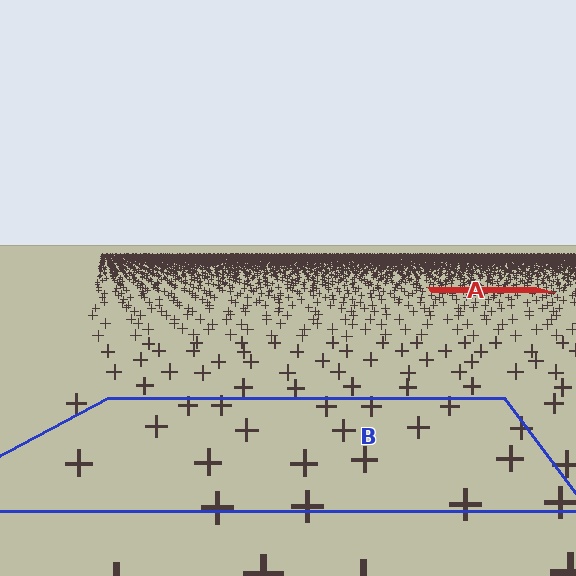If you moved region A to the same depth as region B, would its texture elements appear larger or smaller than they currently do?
They would appear larger. At a closer depth, the same texture elements are projected at a bigger on-screen size.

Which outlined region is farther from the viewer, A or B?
Region A is farther from the viewer — the texture elements inside it appear smaller and more densely packed.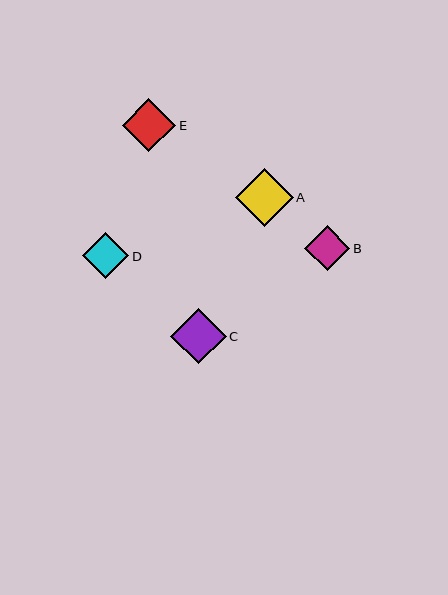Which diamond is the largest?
Diamond A is the largest with a size of approximately 57 pixels.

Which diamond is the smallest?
Diamond B is the smallest with a size of approximately 45 pixels.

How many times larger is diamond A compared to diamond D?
Diamond A is approximately 1.2 times the size of diamond D.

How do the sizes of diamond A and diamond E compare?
Diamond A and diamond E are approximately the same size.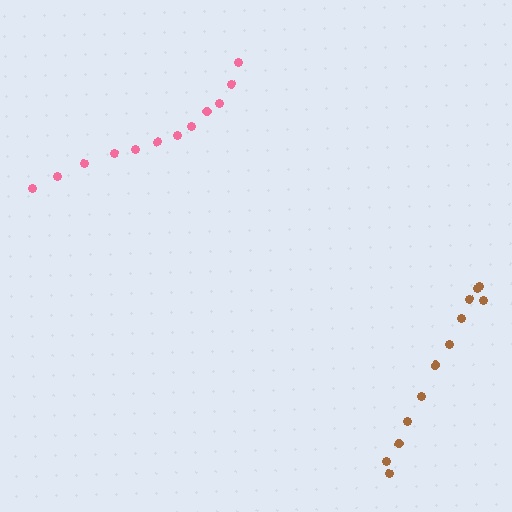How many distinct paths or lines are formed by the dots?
There are 2 distinct paths.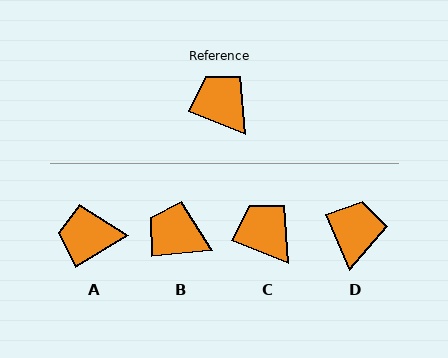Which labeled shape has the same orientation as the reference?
C.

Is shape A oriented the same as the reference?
No, it is off by about 52 degrees.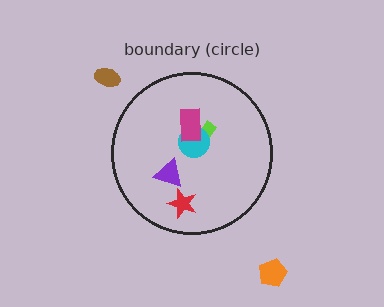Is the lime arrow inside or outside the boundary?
Inside.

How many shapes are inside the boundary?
5 inside, 2 outside.